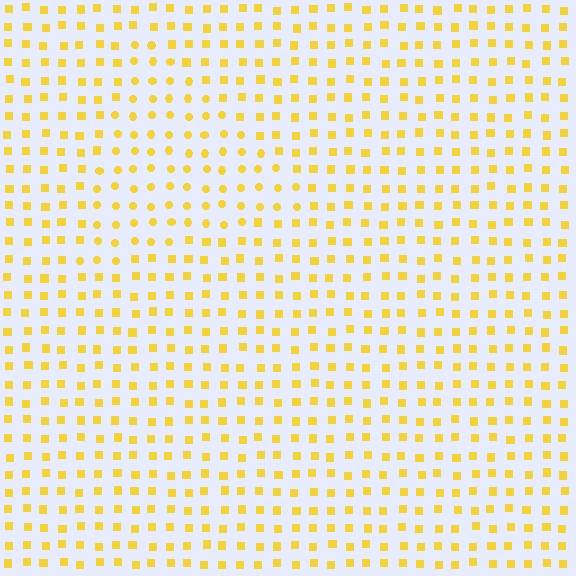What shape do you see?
I see a triangle.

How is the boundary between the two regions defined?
The boundary is defined by a change in element shape: circles inside vs. squares outside. All elements share the same color and spacing.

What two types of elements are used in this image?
The image uses circles inside the triangle region and squares outside it.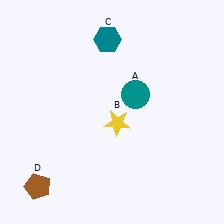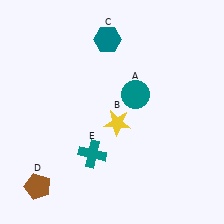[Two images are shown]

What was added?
A teal cross (E) was added in Image 2.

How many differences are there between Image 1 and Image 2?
There is 1 difference between the two images.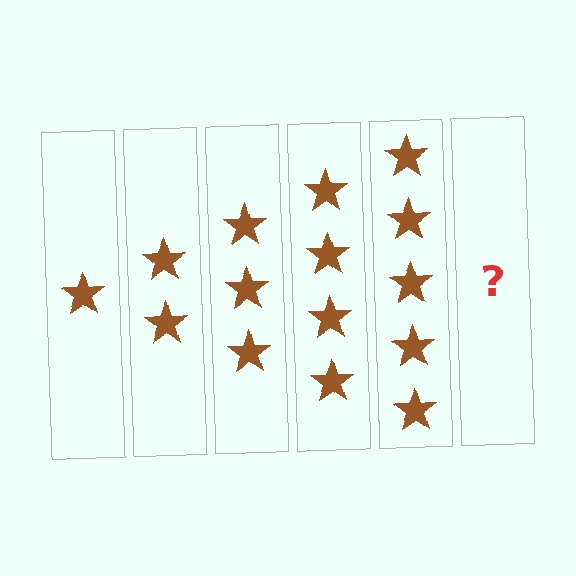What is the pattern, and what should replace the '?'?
The pattern is that each step adds one more star. The '?' should be 6 stars.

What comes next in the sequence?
The next element should be 6 stars.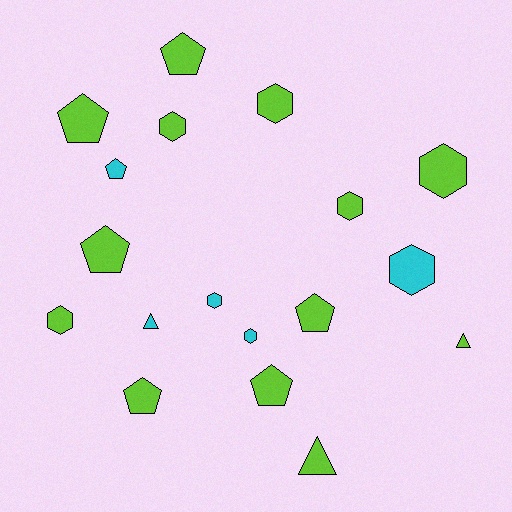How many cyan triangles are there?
There is 1 cyan triangle.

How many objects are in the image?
There are 18 objects.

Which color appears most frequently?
Lime, with 13 objects.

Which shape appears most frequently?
Hexagon, with 8 objects.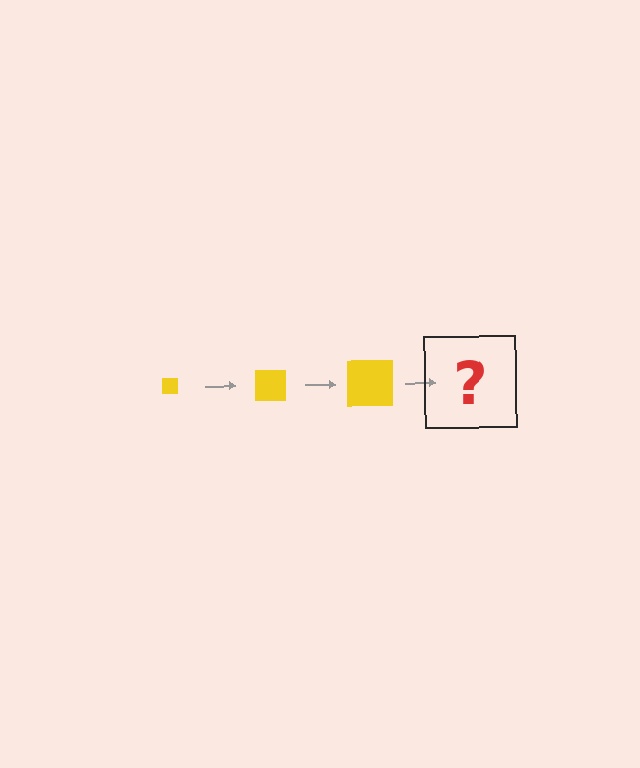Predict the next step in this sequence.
The next step is a yellow square, larger than the previous one.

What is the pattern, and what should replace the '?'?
The pattern is that the square gets progressively larger each step. The '?' should be a yellow square, larger than the previous one.